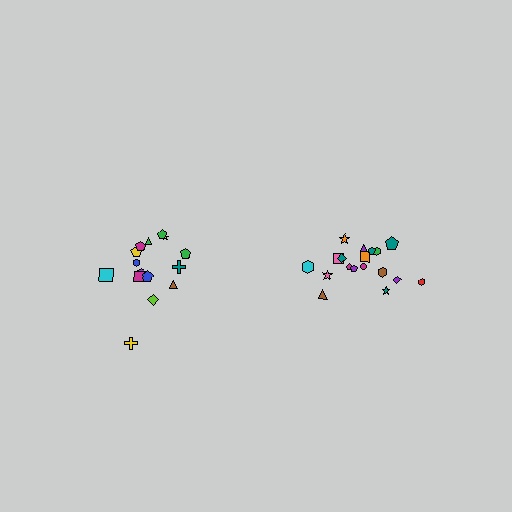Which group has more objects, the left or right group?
The right group.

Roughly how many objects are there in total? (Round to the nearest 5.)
Roughly 35 objects in total.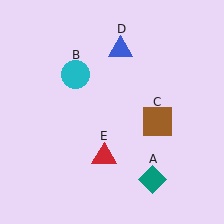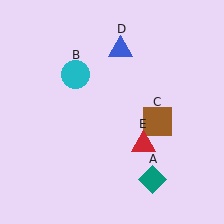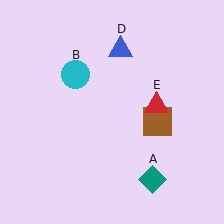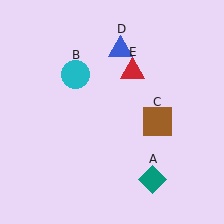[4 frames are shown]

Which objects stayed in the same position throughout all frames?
Teal diamond (object A) and cyan circle (object B) and brown square (object C) and blue triangle (object D) remained stationary.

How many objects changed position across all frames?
1 object changed position: red triangle (object E).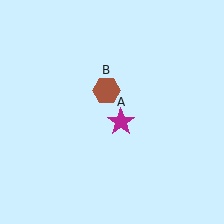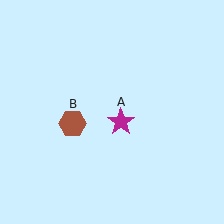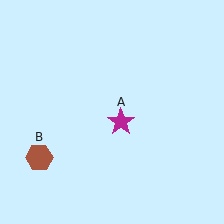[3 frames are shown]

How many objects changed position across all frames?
1 object changed position: brown hexagon (object B).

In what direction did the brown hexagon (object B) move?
The brown hexagon (object B) moved down and to the left.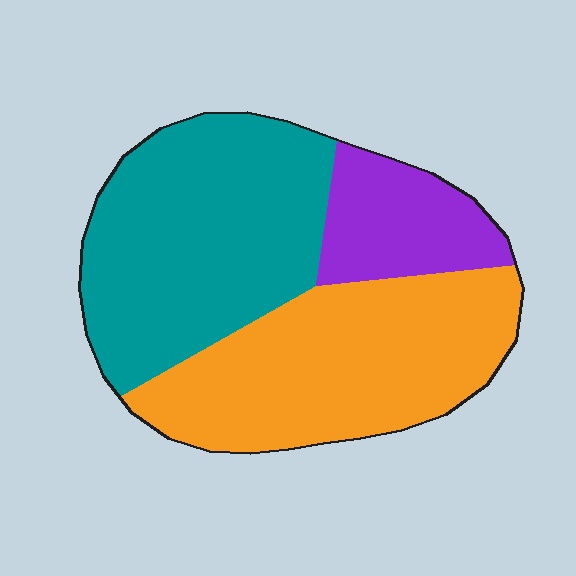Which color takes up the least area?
Purple, at roughly 15%.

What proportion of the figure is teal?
Teal takes up between a quarter and a half of the figure.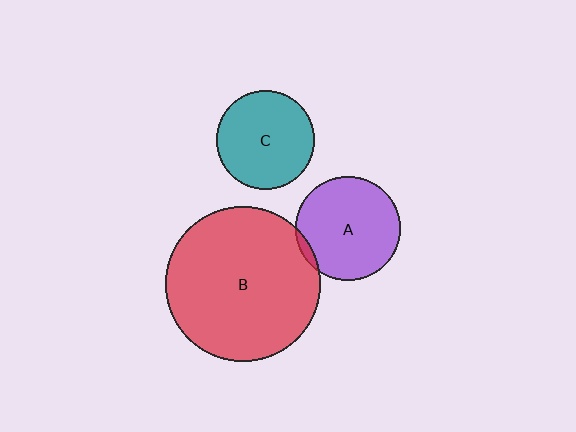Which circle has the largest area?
Circle B (red).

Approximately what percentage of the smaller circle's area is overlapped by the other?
Approximately 5%.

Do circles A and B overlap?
Yes.